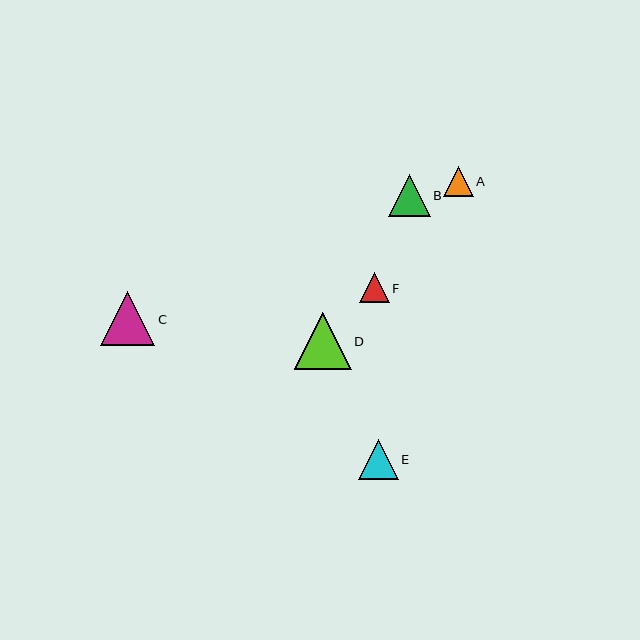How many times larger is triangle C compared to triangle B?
Triangle C is approximately 1.3 times the size of triangle B.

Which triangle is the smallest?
Triangle F is the smallest with a size of approximately 29 pixels.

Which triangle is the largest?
Triangle D is the largest with a size of approximately 57 pixels.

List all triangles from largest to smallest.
From largest to smallest: D, C, B, E, A, F.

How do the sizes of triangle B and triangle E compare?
Triangle B and triangle E are approximately the same size.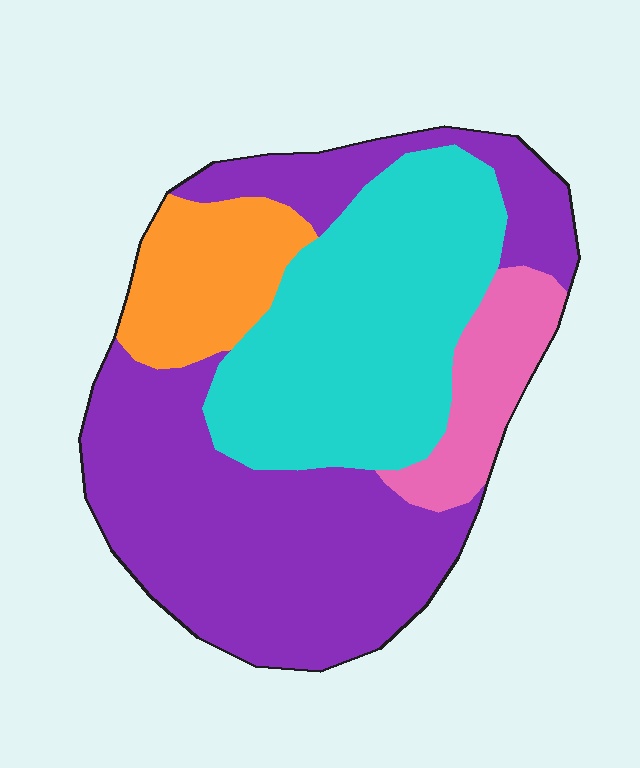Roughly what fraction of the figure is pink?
Pink covers 10% of the figure.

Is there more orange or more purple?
Purple.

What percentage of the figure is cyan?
Cyan covers roughly 30% of the figure.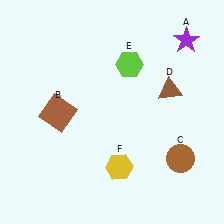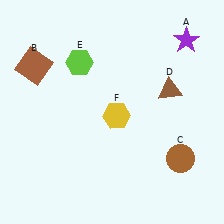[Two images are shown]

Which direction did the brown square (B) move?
The brown square (B) moved up.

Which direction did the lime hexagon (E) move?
The lime hexagon (E) moved left.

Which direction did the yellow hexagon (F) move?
The yellow hexagon (F) moved up.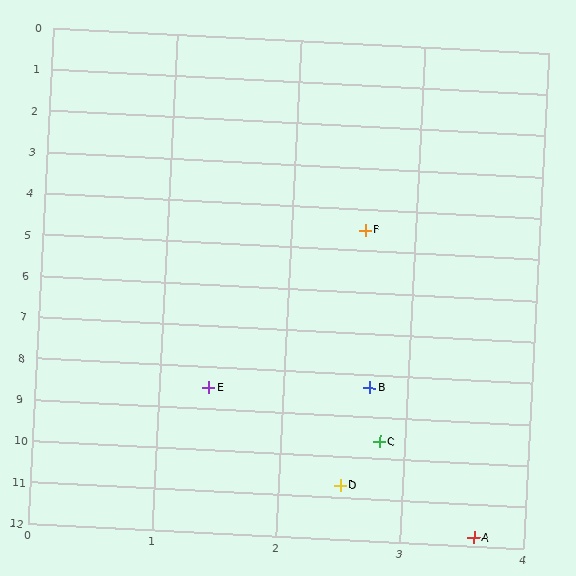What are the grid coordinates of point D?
Point D is at approximately (2.5, 10.7).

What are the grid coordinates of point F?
Point F is at approximately (2.6, 4.5).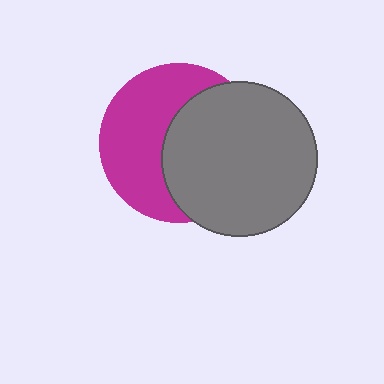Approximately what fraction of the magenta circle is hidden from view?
Roughly 50% of the magenta circle is hidden behind the gray circle.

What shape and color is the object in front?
The object in front is a gray circle.